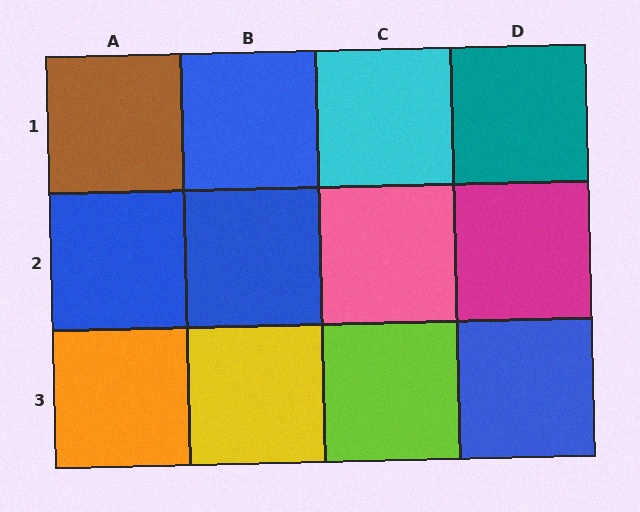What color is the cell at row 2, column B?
Blue.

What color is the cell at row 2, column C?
Pink.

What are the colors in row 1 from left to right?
Brown, blue, cyan, teal.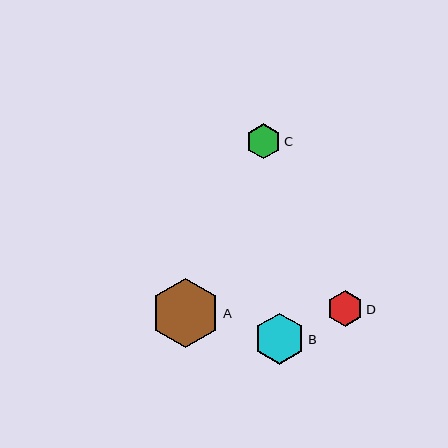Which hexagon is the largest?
Hexagon A is the largest with a size of approximately 70 pixels.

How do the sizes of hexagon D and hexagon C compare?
Hexagon D and hexagon C are approximately the same size.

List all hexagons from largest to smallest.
From largest to smallest: A, B, D, C.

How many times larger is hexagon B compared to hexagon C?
Hexagon B is approximately 1.5 times the size of hexagon C.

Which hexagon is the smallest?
Hexagon C is the smallest with a size of approximately 35 pixels.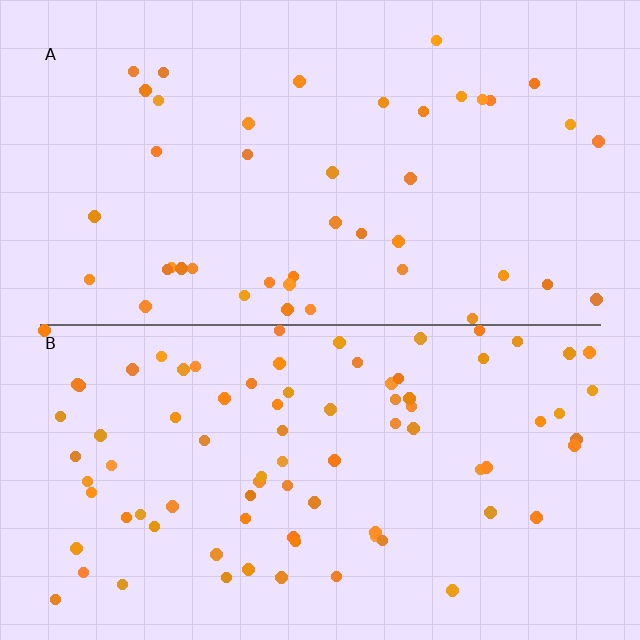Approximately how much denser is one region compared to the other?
Approximately 1.9× — region B over region A.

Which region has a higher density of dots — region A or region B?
B (the bottom).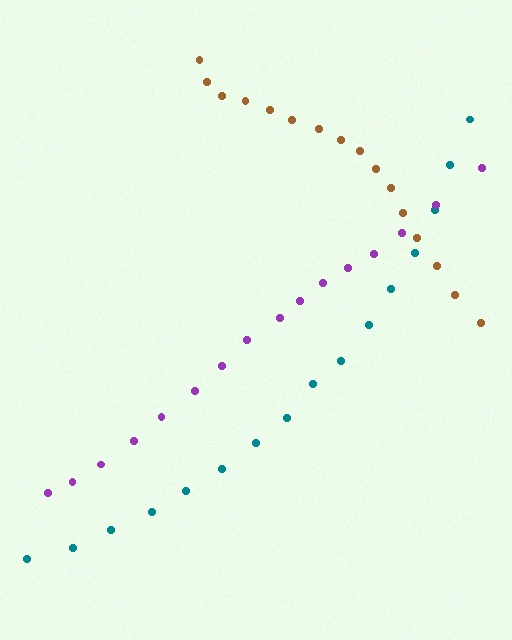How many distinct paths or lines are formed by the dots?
There are 3 distinct paths.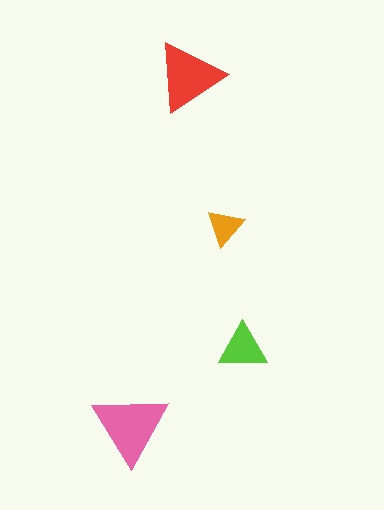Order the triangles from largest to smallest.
the pink one, the red one, the lime one, the orange one.